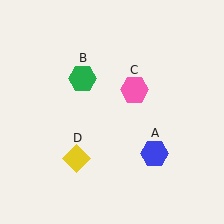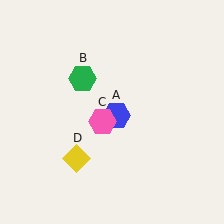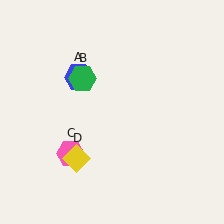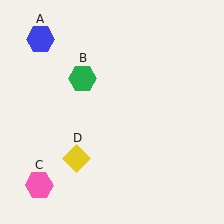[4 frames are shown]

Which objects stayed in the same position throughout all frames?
Green hexagon (object B) and yellow diamond (object D) remained stationary.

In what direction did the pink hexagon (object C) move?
The pink hexagon (object C) moved down and to the left.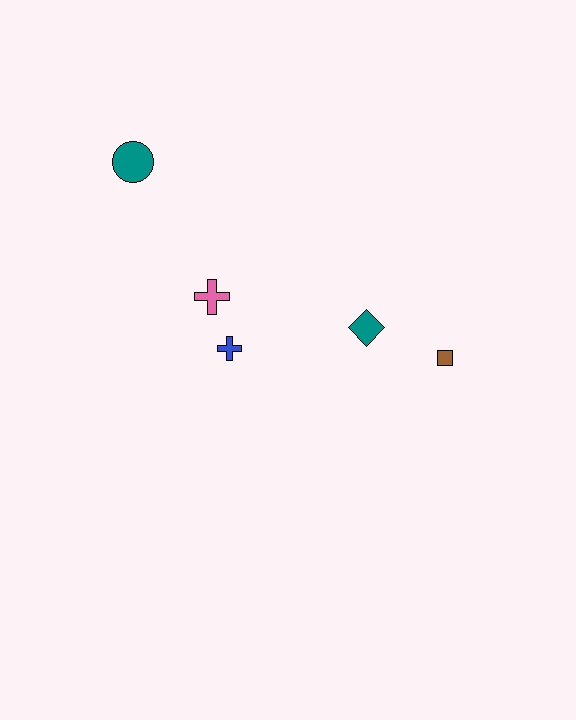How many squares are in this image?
There is 1 square.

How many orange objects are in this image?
There are no orange objects.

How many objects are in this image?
There are 5 objects.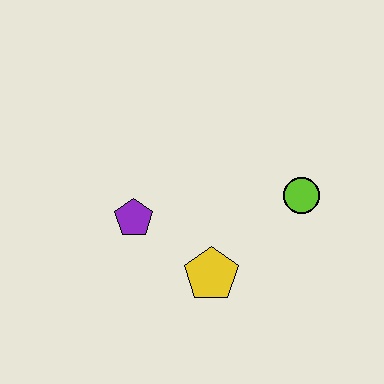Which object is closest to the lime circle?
The yellow pentagon is closest to the lime circle.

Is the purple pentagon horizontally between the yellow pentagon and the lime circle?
No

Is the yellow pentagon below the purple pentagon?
Yes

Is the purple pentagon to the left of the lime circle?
Yes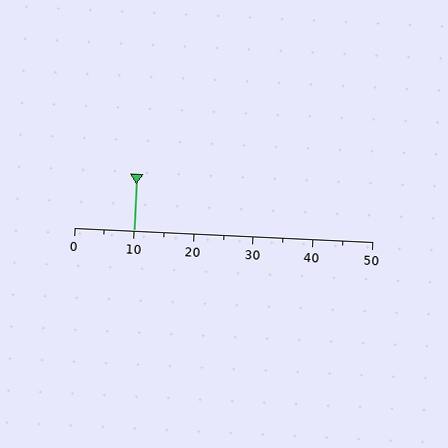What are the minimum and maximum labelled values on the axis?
The axis runs from 0 to 50.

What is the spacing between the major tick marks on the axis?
The major ticks are spaced 10 apart.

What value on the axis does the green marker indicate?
The marker indicates approximately 10.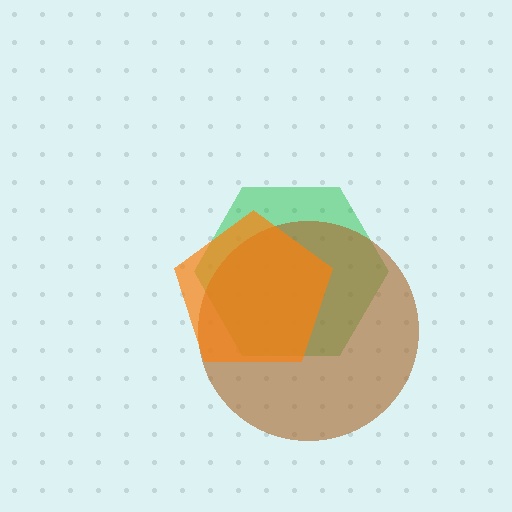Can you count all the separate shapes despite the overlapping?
Yes, there are 3 separate shapes.